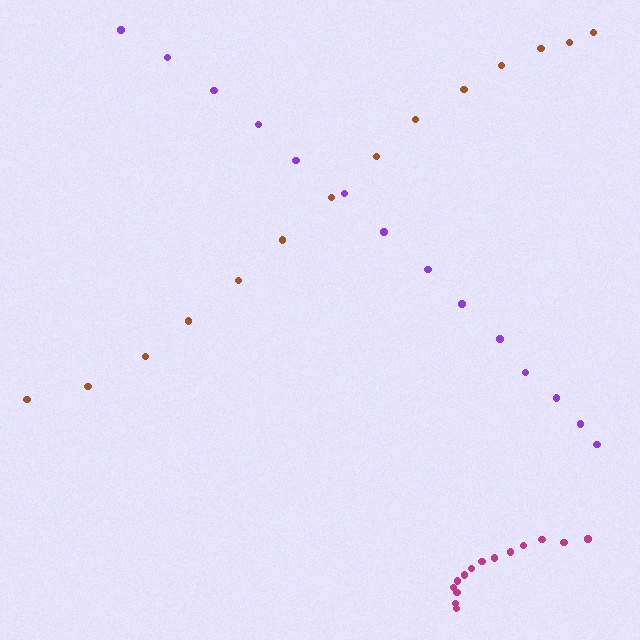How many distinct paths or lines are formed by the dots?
There are 3 distinct paths.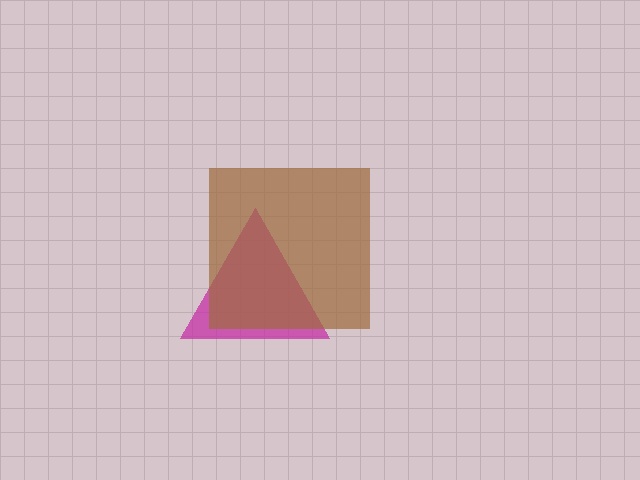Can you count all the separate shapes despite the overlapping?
Yes, there are 2 separate shapes.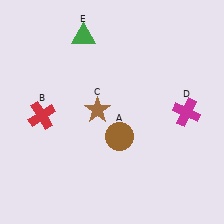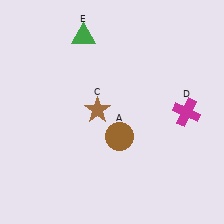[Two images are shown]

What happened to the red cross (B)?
The red cross (B) was removed in Image 2. It was in the bottom-left area of Image 1.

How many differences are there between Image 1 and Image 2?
There is 1 difference between the two images.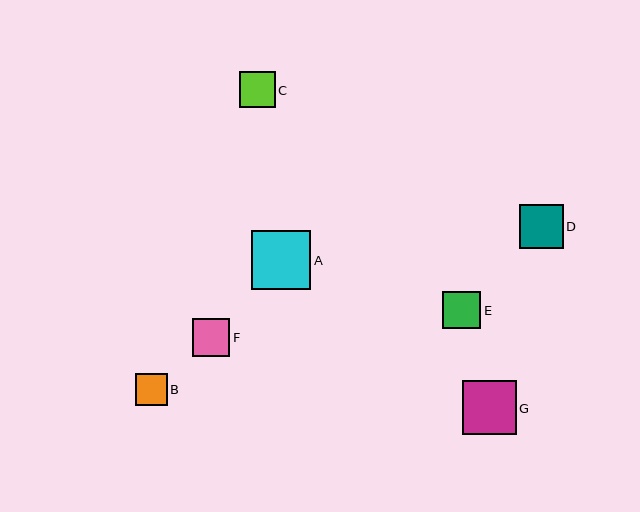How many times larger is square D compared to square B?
Square D is approximately 1.4 times the size of square B.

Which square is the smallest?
Square B is the smallest with a size of approximately 32 pixels.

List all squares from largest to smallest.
From largest to smallest: A, G, D, E, F, C, B.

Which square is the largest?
Square A is the largest with a size of approximately 59 pixels.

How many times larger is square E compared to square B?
Square E is approximately 1.2 times the size of square B.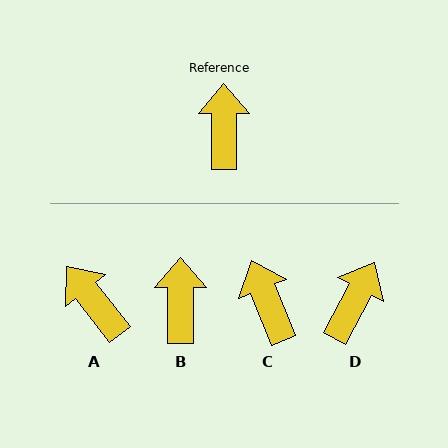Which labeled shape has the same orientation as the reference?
B.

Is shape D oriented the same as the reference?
No, it is off by about 28 degrees.